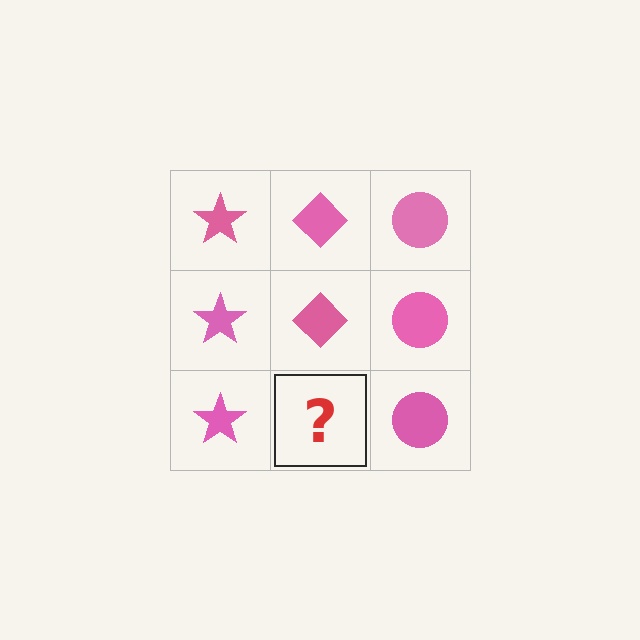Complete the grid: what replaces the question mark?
The question mark should be replaced with a pink diamond.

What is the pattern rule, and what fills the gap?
The rule is that each column has a consistent shape. The gap should be filled with a pink diamond.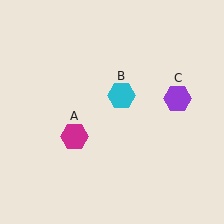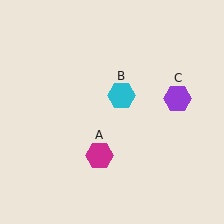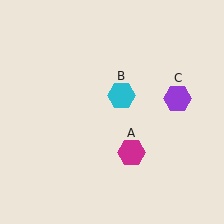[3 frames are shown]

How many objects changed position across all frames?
1 object changed position: magenta hexagon (object A).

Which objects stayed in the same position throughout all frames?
Cyan hexagon (object B) and purple hexagon (object C) remained stationary.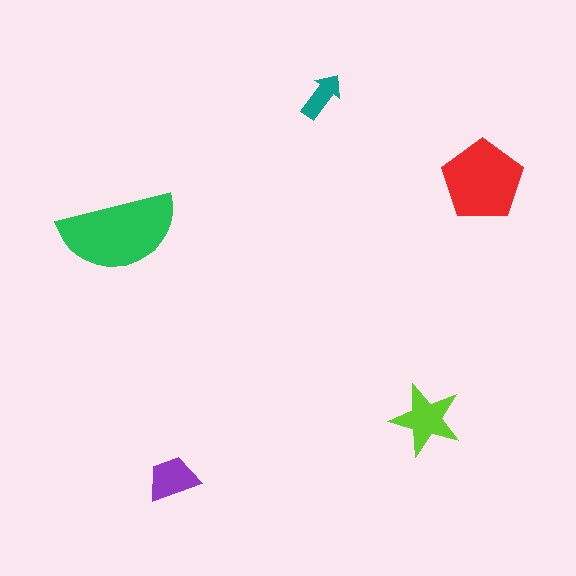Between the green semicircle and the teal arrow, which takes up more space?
The green semicircle.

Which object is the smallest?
The teal arrow.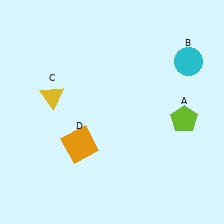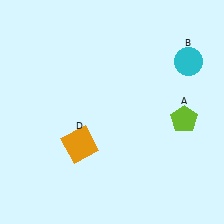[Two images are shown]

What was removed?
The yellow triangle (C) was removed in Image 2.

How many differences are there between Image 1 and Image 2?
There is 1 difference between the two images.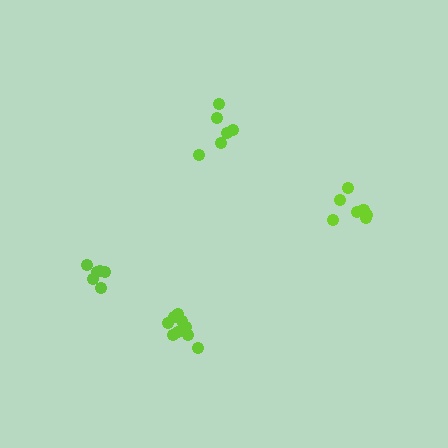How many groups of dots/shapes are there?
There are 4 groups.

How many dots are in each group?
Group 1: 9 dots, Group 2: 8 dots, Group 3: 6 dots, Group 4: 6 dots (29 total).